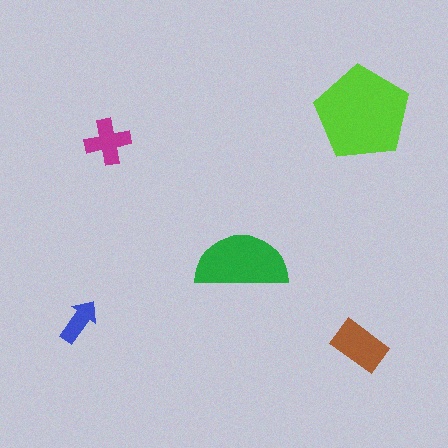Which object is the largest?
The lime pentagon.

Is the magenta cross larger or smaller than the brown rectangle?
Smaller.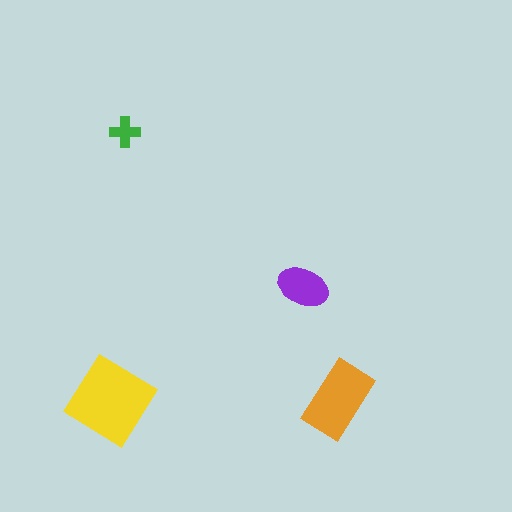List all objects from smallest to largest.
The green cross, the purple ellipse, the orange rectangle, the yellow diamond.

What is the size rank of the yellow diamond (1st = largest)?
1st.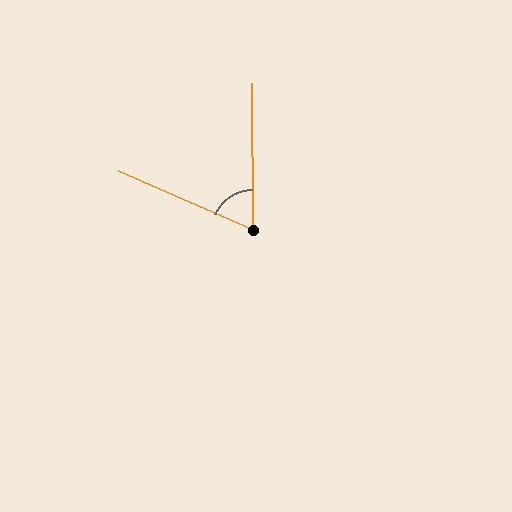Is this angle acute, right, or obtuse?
It is acute.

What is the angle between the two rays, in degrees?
Approximately 66 degrees.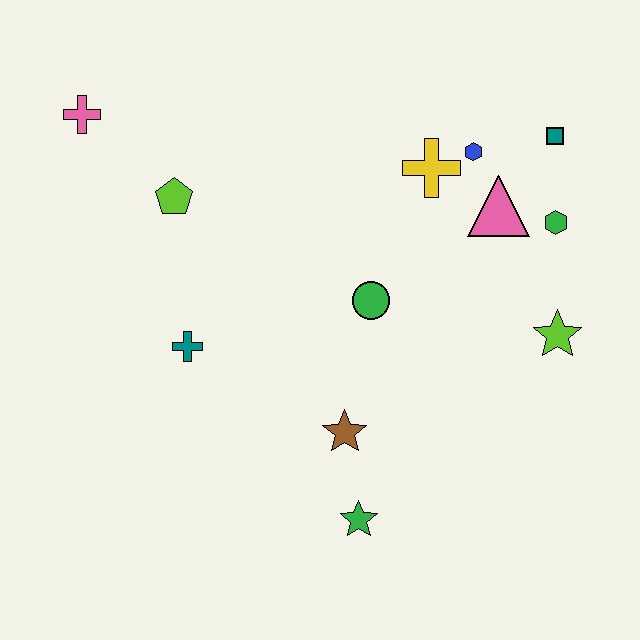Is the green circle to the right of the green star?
Yes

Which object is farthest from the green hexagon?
The pink cross is farthest from the green hexagon.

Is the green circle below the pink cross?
Yes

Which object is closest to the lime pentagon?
The pink cross is closest to the lime pentagon.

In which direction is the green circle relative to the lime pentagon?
The green circle is to the right of the lime pentagon.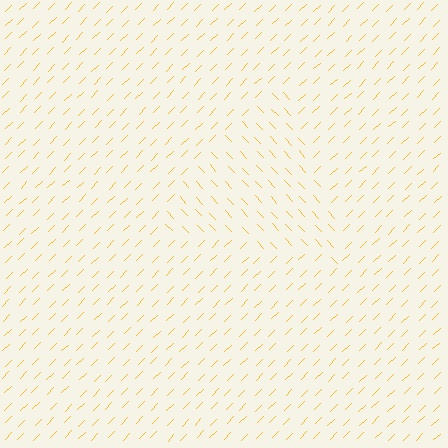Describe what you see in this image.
The image is filled with small yellow line segments. A triangle region in the image has lines oriented differently from the surrounding lines, creating a visible texture boundary.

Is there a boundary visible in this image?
Yes, there is a texture boundary formed by a change in line orientation.